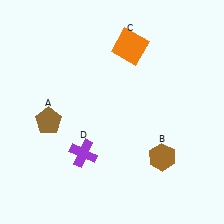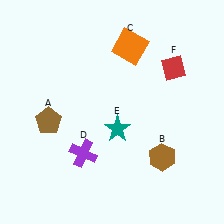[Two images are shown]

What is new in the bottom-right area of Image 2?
A teal star (E) was added in the bottom-right area of Image 2.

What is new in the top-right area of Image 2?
A red diamond (F) was added in the top-right area of Image 2.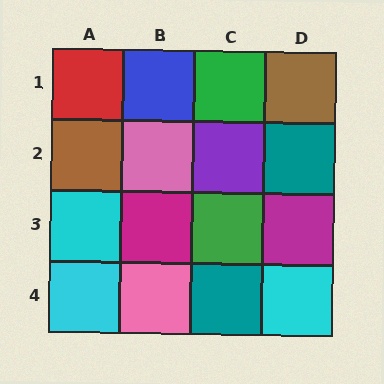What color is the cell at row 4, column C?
Teal.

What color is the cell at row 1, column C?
Green.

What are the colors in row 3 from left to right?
Cyan, magenta, green, magenta.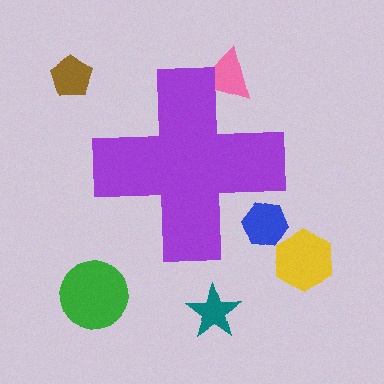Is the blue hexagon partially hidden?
Yes, the blue hexagon is partially hidden behind the purple cross.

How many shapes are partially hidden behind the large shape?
2 shapes are partially hidden.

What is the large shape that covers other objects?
A purple cross.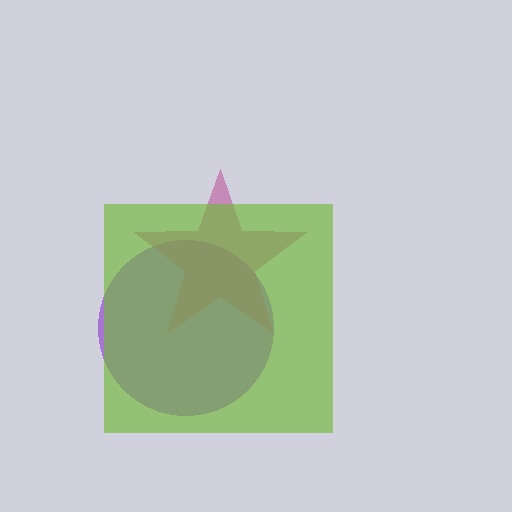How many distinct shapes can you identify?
There are 3 distinct shapes: a purple circle, a magenta star, a lime square.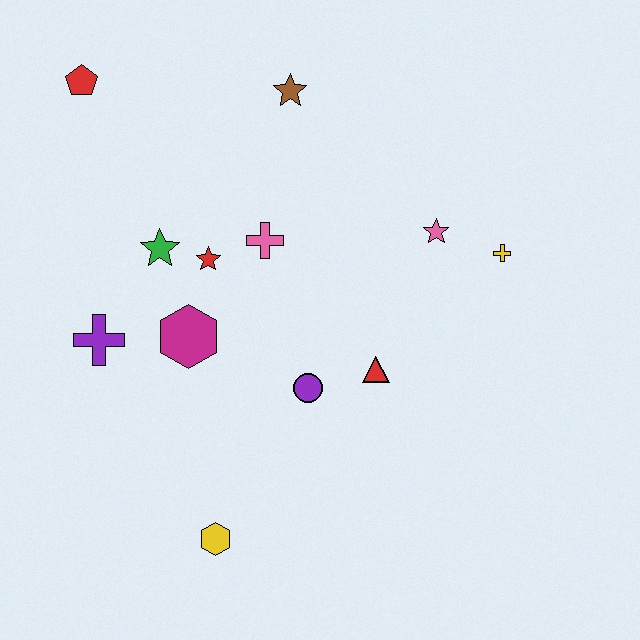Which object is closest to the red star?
The green star is closest to the red star.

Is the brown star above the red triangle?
Yes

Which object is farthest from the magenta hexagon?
The yellow cross is farthest from the magenta hexagon.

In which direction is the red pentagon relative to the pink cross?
The red pentagon is to the left of the pink cross.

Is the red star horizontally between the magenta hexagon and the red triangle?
Yes